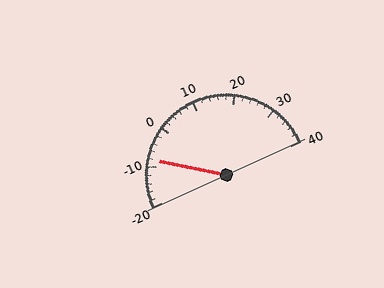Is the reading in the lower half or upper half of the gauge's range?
The reading is in the lower half of the range (-20 to 40).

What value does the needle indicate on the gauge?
The needle indicates approximately -8.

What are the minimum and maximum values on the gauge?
The gauge ranges from -20 to 40.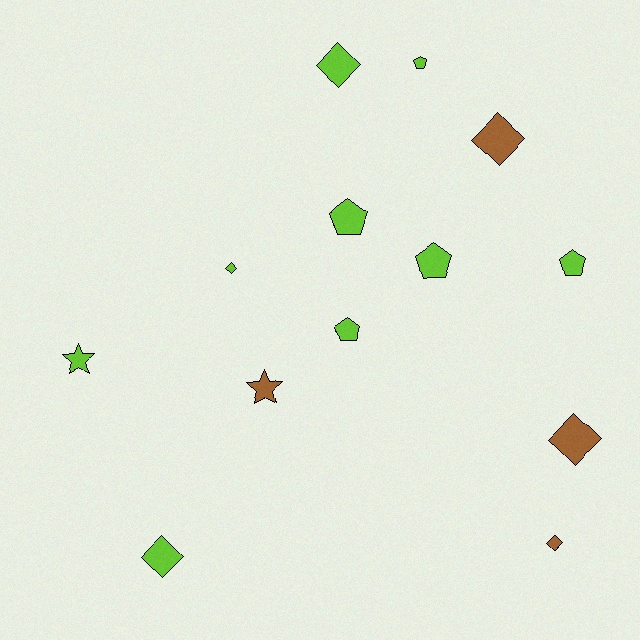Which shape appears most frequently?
Diamond, with 6 objects.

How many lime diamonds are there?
There are 3 lime diamonds.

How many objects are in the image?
There are 13 objects.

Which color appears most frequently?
Lime, with 9 objects.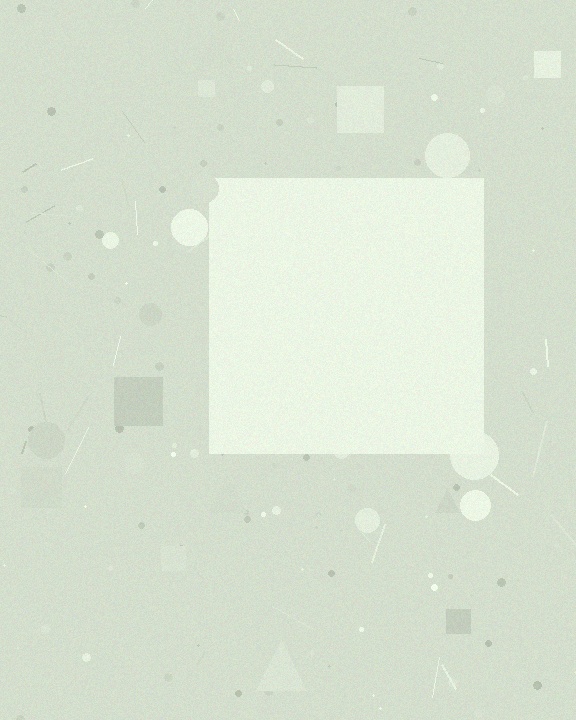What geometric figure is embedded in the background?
A square is embedded in the background.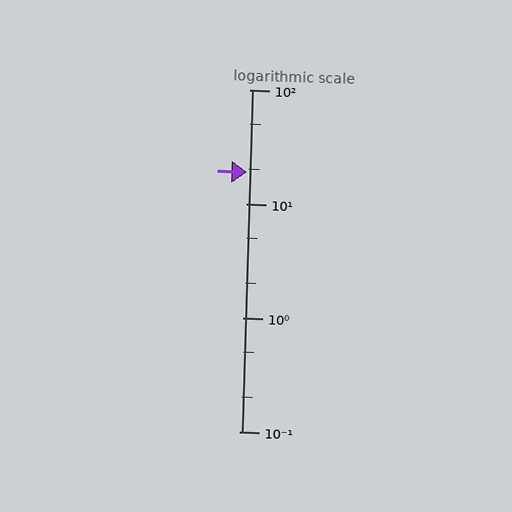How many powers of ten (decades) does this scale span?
The scale spans 3 decades, from 0.1 to 100.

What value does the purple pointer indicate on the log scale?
The pointer indicates approximately 19.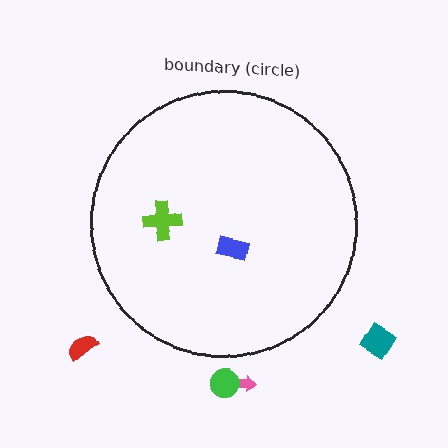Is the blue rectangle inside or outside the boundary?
Inside.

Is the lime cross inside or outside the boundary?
Inside.